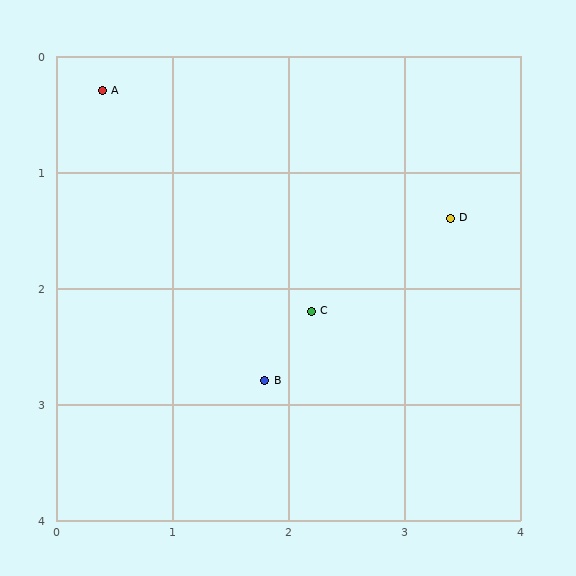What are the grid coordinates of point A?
Point A is at approximately (0.4, 0.3).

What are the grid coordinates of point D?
Point D is at approximately (3.4, 1.4).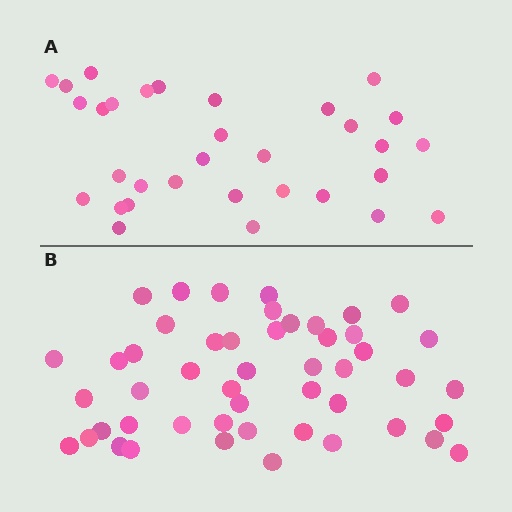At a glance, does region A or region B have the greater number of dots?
Region B (the bottom region) has more dots.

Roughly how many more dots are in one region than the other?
Region B has approximately 15 more dots than region A.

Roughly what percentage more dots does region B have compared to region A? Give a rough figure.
About 55% more.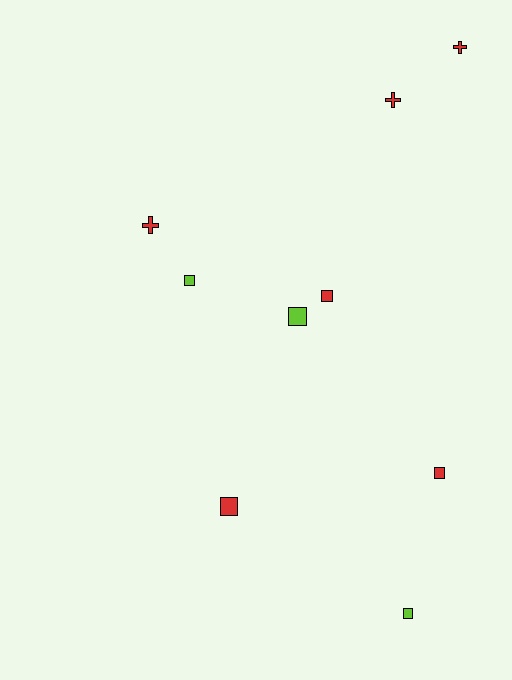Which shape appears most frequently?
Square, with 6 objects.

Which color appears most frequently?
Red, with 6 objects.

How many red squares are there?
There are 3 red squares.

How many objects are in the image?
There are 9 objects.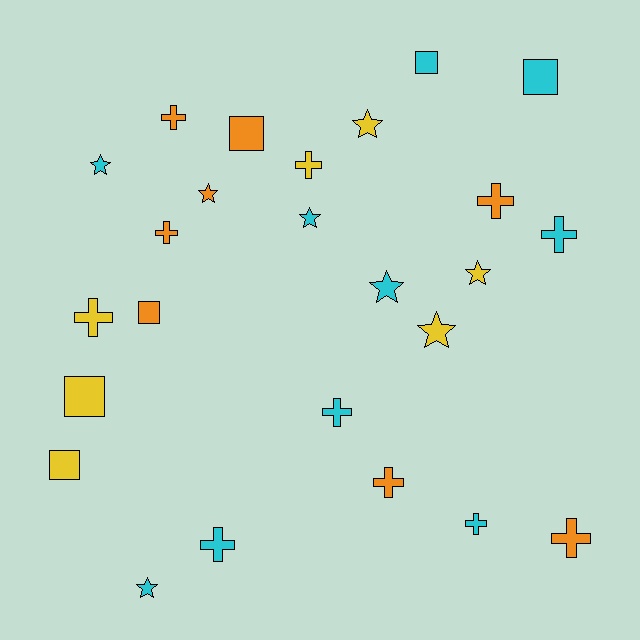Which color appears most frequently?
Cyan, with 10 objects.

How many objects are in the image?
There are 25 objects.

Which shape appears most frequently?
Cross, with 11 objects.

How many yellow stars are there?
There are 3 yellow stars.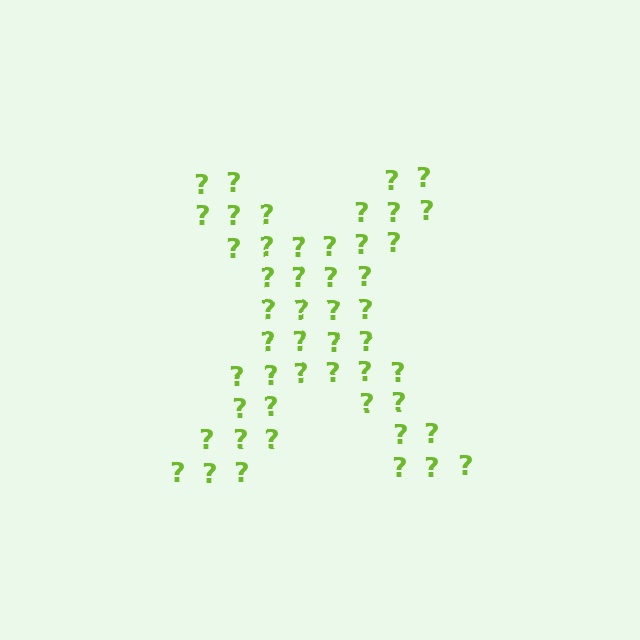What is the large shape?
The large shape is the letter X.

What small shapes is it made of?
It is made of small question marks.